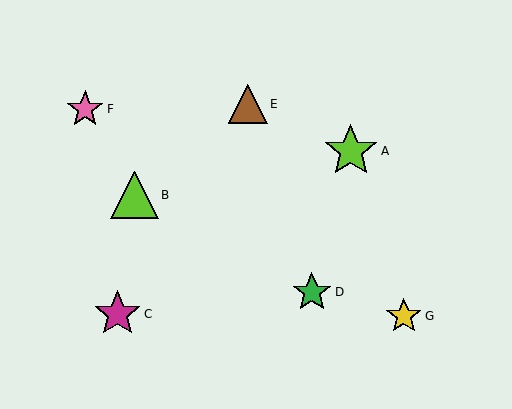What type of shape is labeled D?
Shape D is a green star.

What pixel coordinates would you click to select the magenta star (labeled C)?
Click at (117, 314) to select the magenta star C.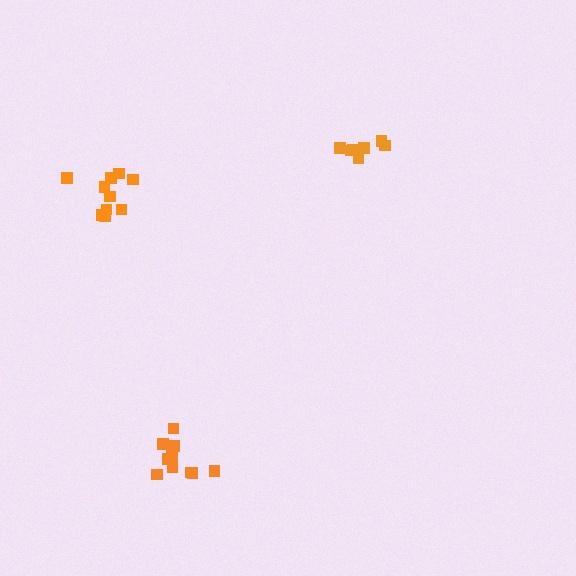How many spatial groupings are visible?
There are 3 spatial groupings.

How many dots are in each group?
Group 1: 10 dots, Group 2: 10 dots, Group 3: 7 dots (27 total).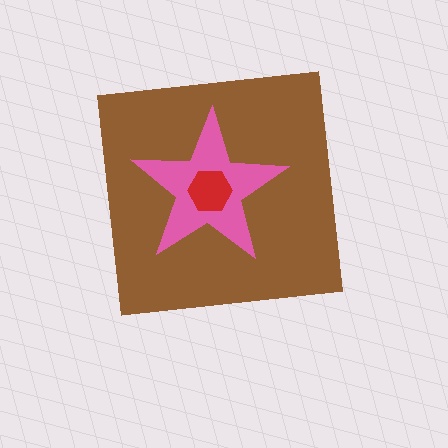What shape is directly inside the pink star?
The red hexagon.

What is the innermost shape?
The red hexagon.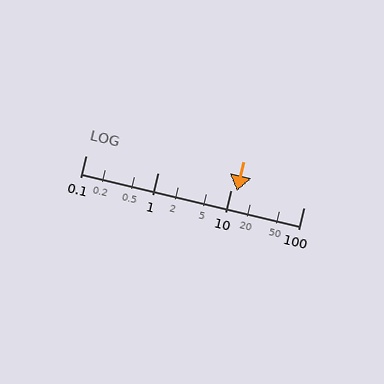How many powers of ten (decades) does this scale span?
The scale spans 3 decades, from 0.1 to 100.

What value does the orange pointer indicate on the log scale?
The pointer indicates approximately 12.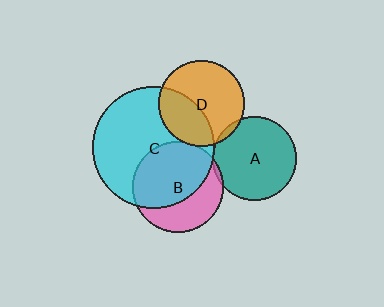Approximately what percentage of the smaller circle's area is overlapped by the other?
Approximately 60%.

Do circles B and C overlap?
Yes.